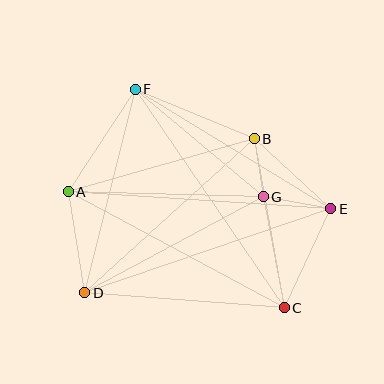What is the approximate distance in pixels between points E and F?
The distance between E and F is approximately 229 pixels.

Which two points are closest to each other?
Points B and G are closest to each other.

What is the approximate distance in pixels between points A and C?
The distance between A and C is approximately 245 pixels.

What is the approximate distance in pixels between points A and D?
The distance between A and D is approximately 102 pixels.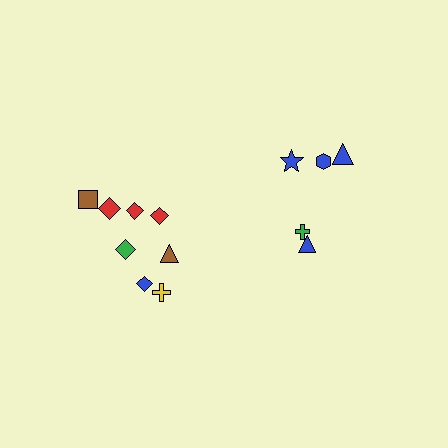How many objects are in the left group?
There are 8 objects.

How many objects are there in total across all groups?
There are 13 objects.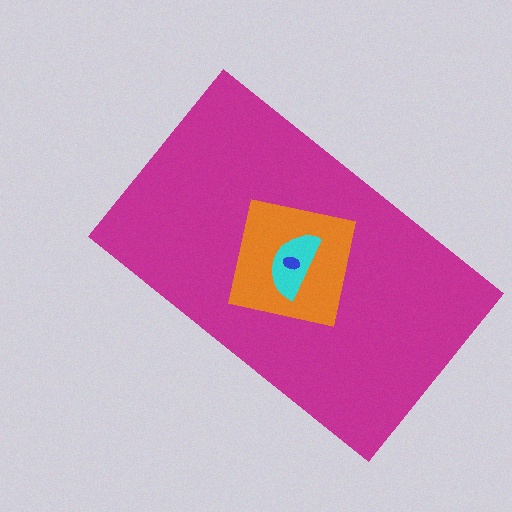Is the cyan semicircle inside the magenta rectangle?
Yes.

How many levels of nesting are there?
4.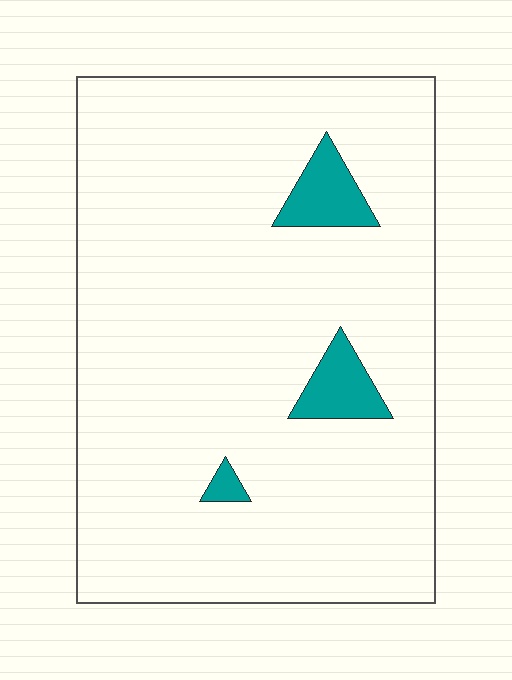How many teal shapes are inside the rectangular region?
3.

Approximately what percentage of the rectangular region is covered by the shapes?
Approximately 5%.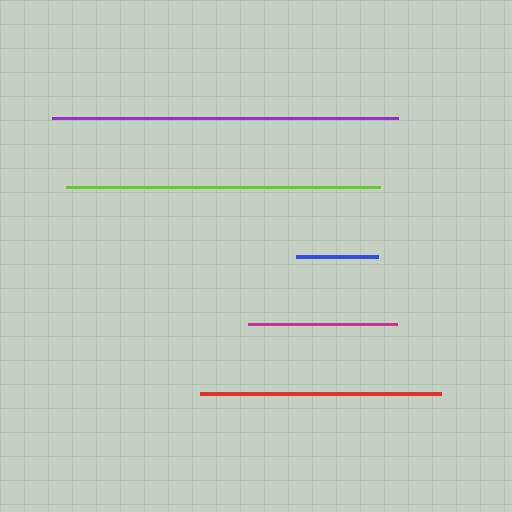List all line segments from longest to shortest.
From longest to shortest: purple, lime, red, magenta, blue.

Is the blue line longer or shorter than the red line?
The red line is longer than the blue line.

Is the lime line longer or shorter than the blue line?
The lime line is longer than the blue line.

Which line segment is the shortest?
The blue line is the shortest at approximately 82 pixels.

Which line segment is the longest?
The purple line is the longest at approximately 346 pixels.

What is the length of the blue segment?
The blue segment is approximately 82 pixels long.